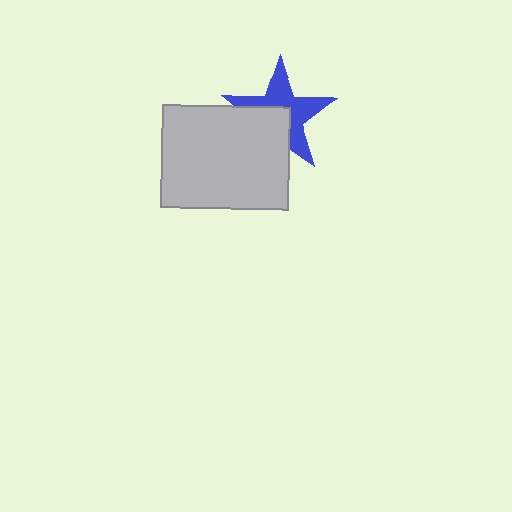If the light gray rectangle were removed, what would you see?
You would see the complete blue star.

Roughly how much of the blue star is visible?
About half of it is visible (roughly 59%).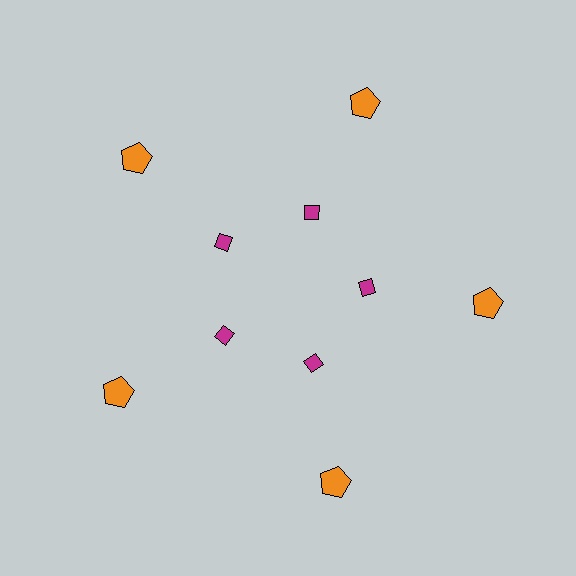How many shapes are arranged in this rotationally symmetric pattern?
There are 10 shapes, arranged in 5 groups of 2.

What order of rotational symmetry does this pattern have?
This pattern has 5-fold rotational symmetry.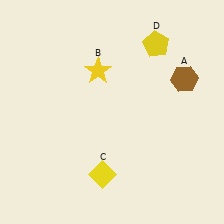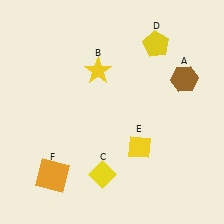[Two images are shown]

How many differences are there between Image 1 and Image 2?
There are 2 differences between the two images.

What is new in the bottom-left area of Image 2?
An orange square (F) was added in the bottom-left area of Image 2.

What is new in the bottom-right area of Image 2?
A yellow diamond (E) was added in the bottom-right area of Image 2.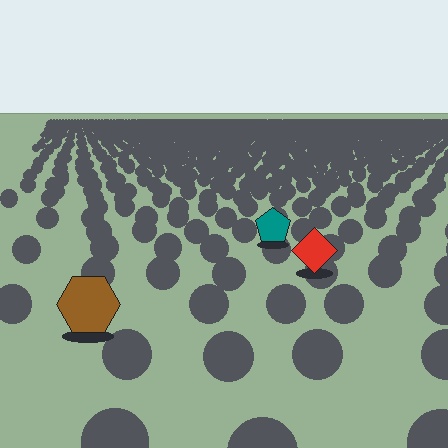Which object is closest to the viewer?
The brown hexagon is closest. The texture marks near it are larger and more spread out.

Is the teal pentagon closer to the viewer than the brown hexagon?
No. The brown hexagon is closer — you can tell from the texture gradient: the ground texture is coarser near it.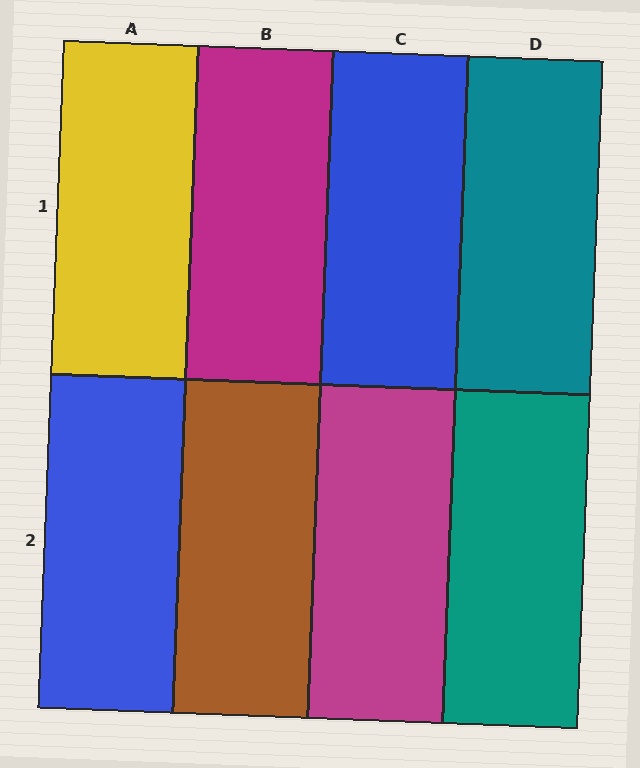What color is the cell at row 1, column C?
Blue.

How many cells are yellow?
1 cell is yellow.